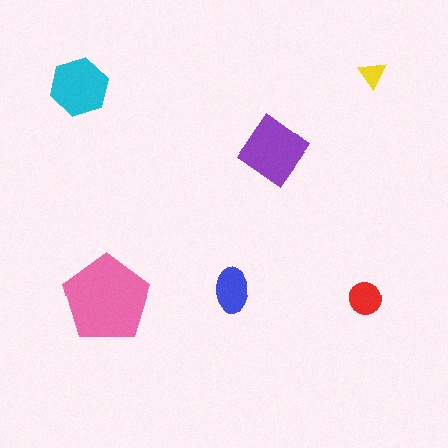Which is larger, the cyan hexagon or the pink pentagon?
The pink pentagon.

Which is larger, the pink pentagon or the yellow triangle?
The pink pentagon.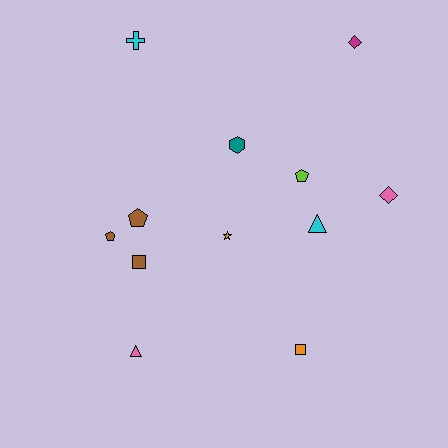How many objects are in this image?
There are 12 objects.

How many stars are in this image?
There is 1 star.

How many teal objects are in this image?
There is 1 teal object.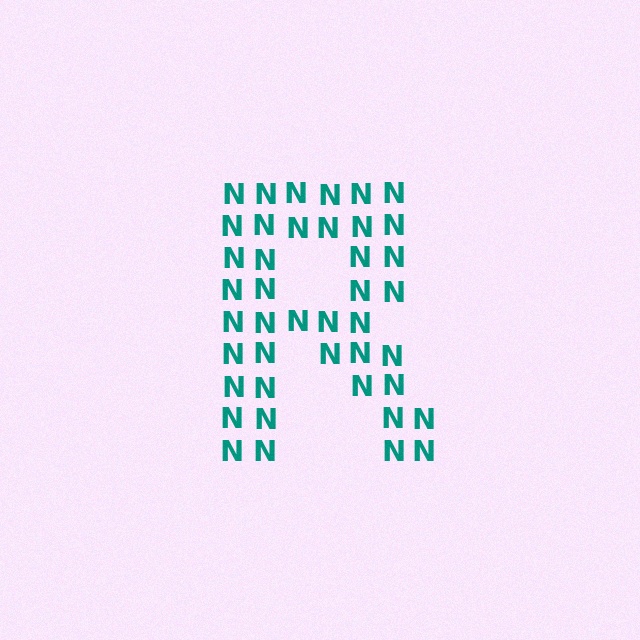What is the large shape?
The large shape is the letter R.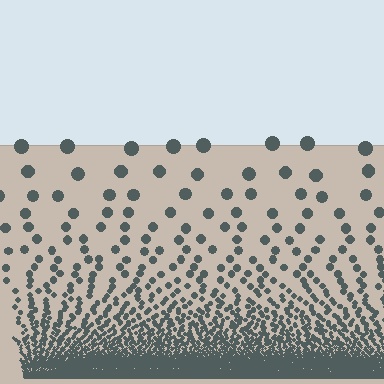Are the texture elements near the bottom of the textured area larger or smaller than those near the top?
Smaller. The gradient is inverted — elements near the bottom are smaller and denser.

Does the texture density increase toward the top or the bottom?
Density increases toward the bottom.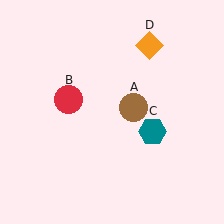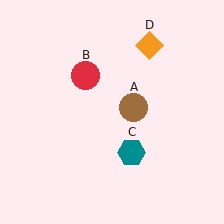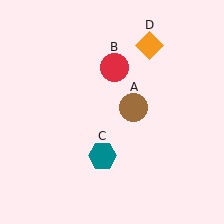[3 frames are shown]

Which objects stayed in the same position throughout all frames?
Brown circle (object A) and orange diamond (object D) remained stationary.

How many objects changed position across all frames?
2 objects changed position: red circle (object B), teal hexagon (object C).